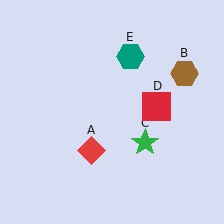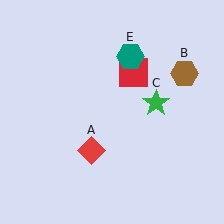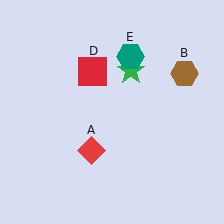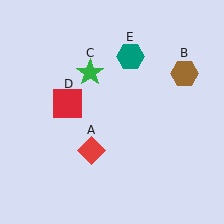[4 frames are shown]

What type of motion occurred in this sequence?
The green star (object C), red square (object D) rotated counterclockwise around the center of the scene.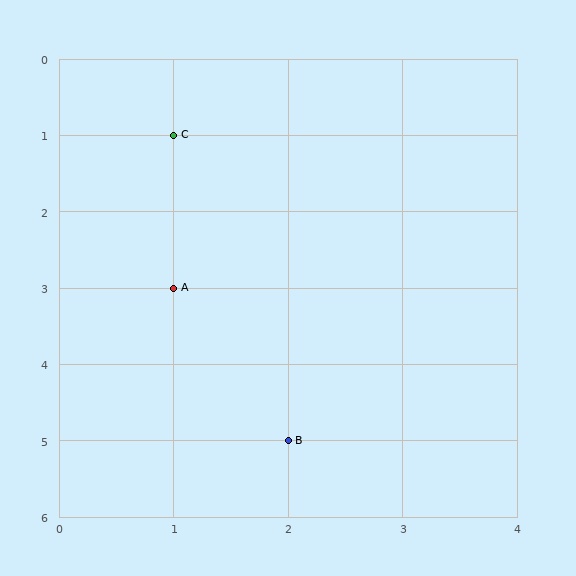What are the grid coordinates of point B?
Point B is at grid coordinates (2, 5).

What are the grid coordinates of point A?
Point A is at grid coordinates (1, 3).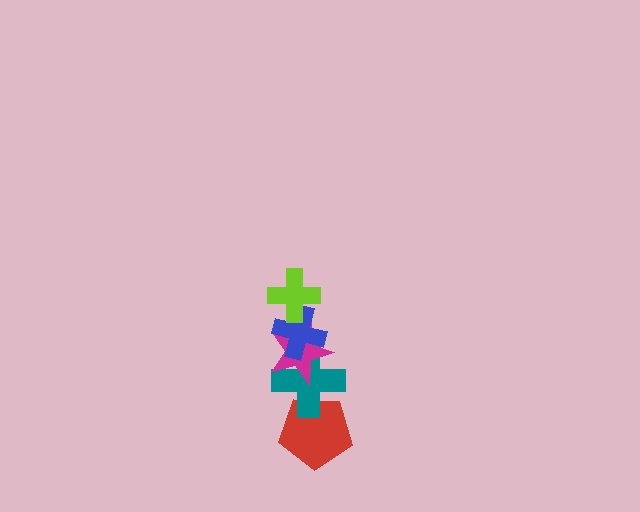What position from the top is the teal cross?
The teal cross is 4th from the top.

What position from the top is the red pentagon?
The red pentagon is 5th from the top.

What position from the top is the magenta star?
The magenta star is 3rd from the top.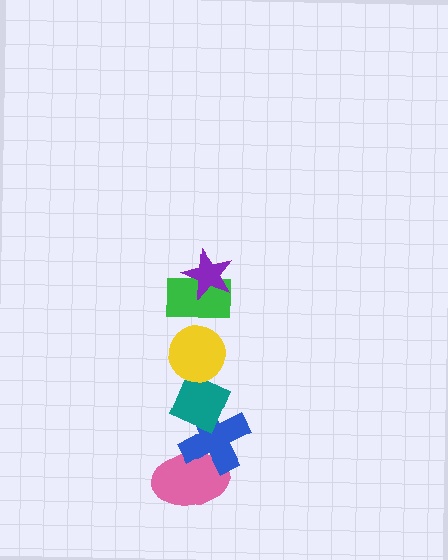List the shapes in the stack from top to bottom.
From top to bottom: the purple star, the green rectangle, the yellow circle, the teal diamond, the blue cross, the pink ellipse.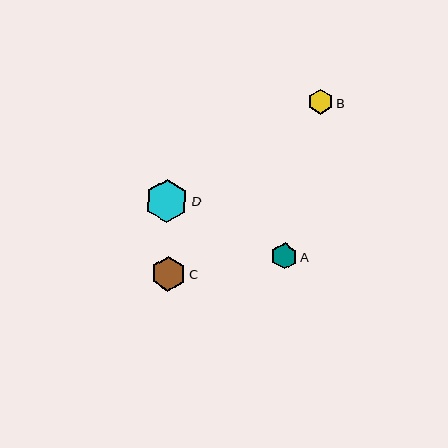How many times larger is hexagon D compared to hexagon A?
Hexagon D is approximately 1.6 times the size of hexagon A.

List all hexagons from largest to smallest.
From largest to smallest: D, C, A, B.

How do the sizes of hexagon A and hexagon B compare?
Hexagon A and hexagon B are approximately the same size.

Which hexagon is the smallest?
Hexagon B is the smallest with a size of approximately 25 pixels.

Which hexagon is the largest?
Hexagon D is the largest with a size of approximately 43 pixels.